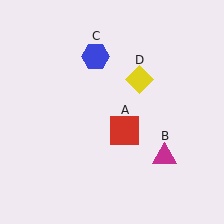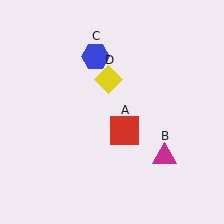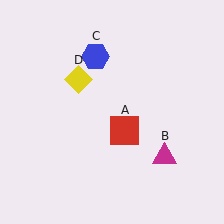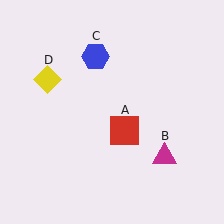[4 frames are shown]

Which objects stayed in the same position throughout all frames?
Red square (object A) and magenta triangle (object B) and blue hexagon (object C) remained stationary.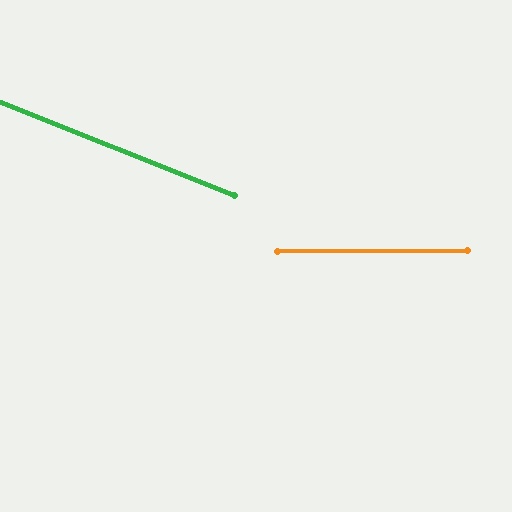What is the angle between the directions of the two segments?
Approximately 22 degrees.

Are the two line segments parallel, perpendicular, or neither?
Neither parallel nor perpendicular — they differ by about 22°.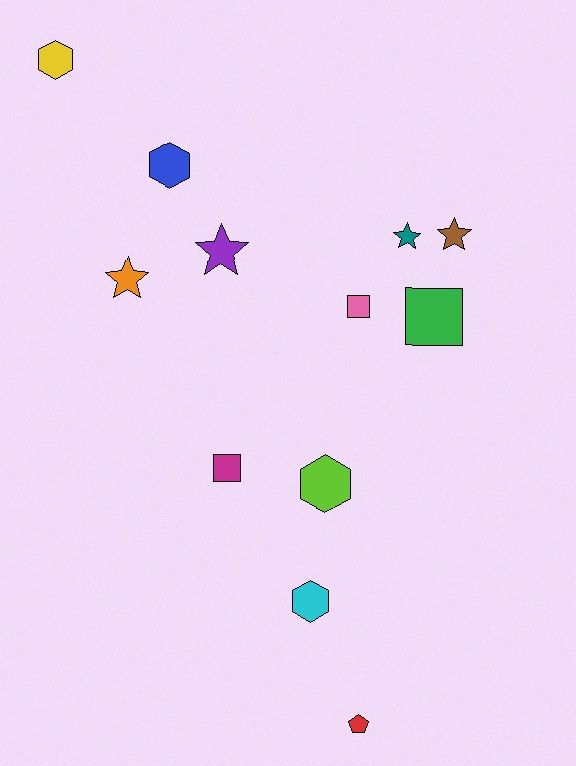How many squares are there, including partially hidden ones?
There are 3 squares.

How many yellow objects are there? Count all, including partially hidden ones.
There is 1 yellow object.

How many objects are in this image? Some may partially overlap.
There are 12 objects.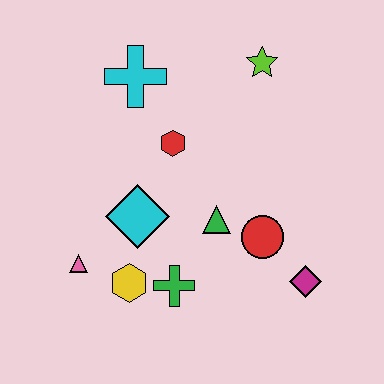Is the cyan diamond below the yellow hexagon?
No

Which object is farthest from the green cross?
The lime star is farthest from the green cross.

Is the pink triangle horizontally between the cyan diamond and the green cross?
No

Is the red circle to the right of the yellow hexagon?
Yes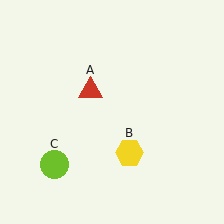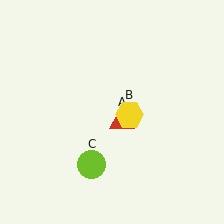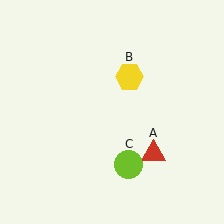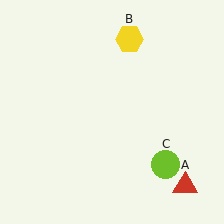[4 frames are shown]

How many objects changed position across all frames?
3 objects changed position: red triangle (object A), yellow hexagon (object B), lime circle (object C).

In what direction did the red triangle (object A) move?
The red triangle (object A) moved down and to the right.